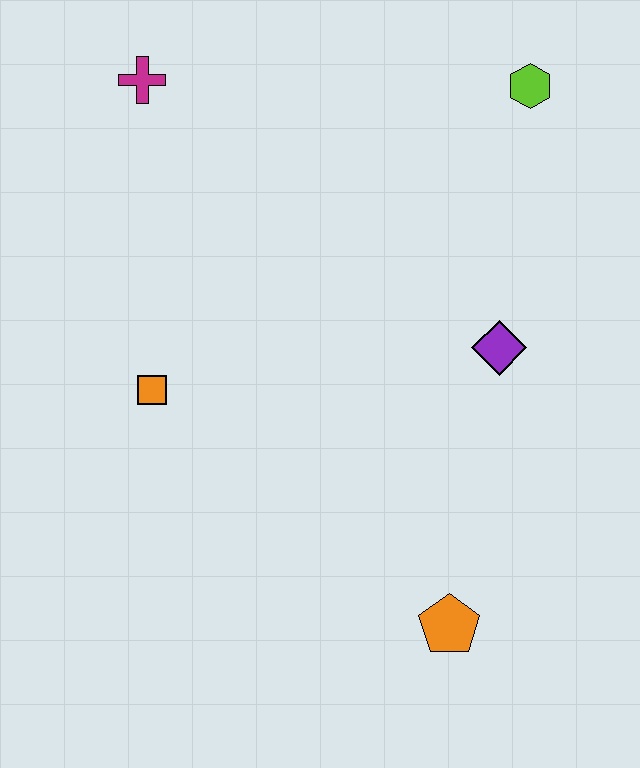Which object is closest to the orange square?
The magenta cross is closest to the orange square.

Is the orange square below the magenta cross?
Yes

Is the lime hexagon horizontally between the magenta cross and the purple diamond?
No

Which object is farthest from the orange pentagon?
The magenta cross is farthest from the orange pentagon.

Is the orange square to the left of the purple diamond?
Yes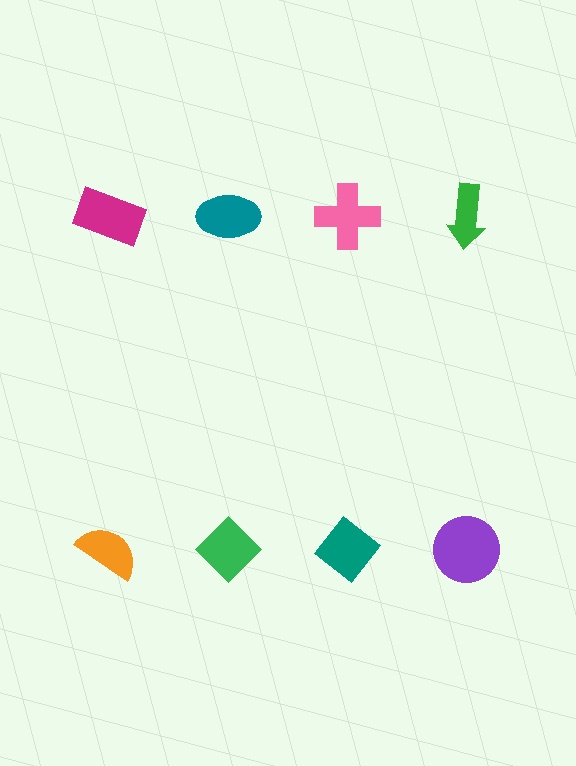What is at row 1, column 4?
A green arrow.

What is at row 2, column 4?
A purple circle.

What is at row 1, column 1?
A magenta rectangle.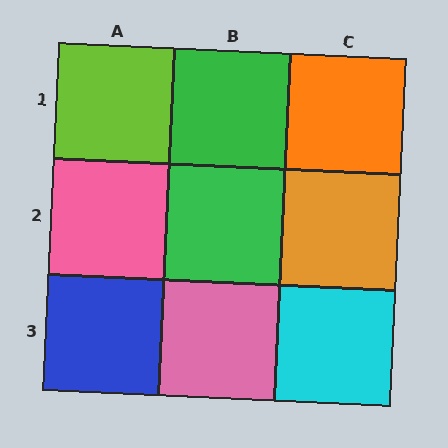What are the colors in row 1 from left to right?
Lime, green, orange.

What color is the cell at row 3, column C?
Cyan.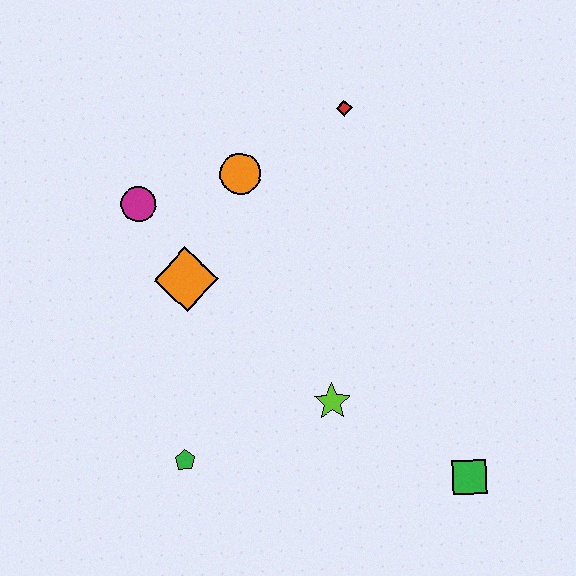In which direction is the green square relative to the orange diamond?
The green square is to the right of the orange diamond.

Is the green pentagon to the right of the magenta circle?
Yes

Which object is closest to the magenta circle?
The orange diamond is closest to the magenta circle.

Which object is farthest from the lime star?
The red diamond is farthest from the lime star.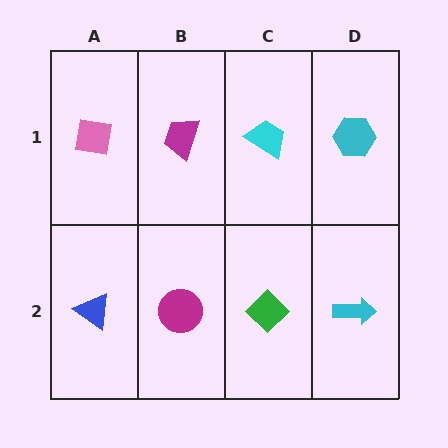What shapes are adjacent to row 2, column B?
A magenta trapezoid (row 1, column B), a blue triangle (row 2, column A), a green diamond (row 2, column C).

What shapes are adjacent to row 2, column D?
A cyan hexagon (row 1, column D), a green diamond (row 2, column C).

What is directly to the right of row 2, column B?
A green diamond.